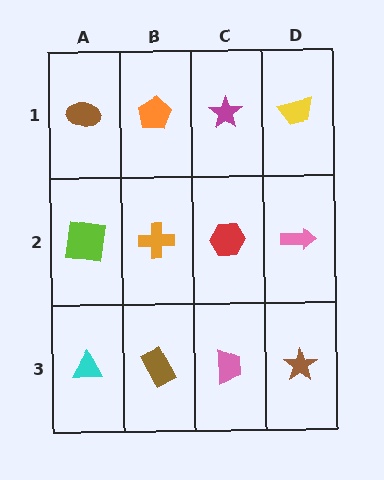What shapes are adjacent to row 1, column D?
A pink arrow (row 2, column D), a magenta star (row 1, column C).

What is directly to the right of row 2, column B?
A red hexagon.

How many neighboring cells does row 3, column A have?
2.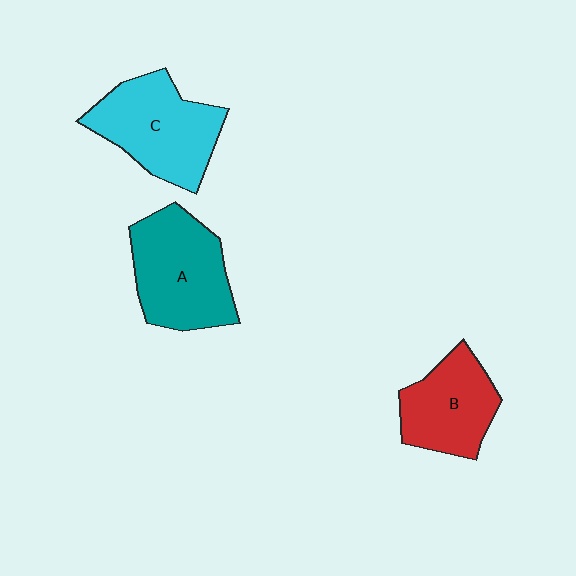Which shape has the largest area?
Shape A (teal).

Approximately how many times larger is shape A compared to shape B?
Approximately 1.3 times.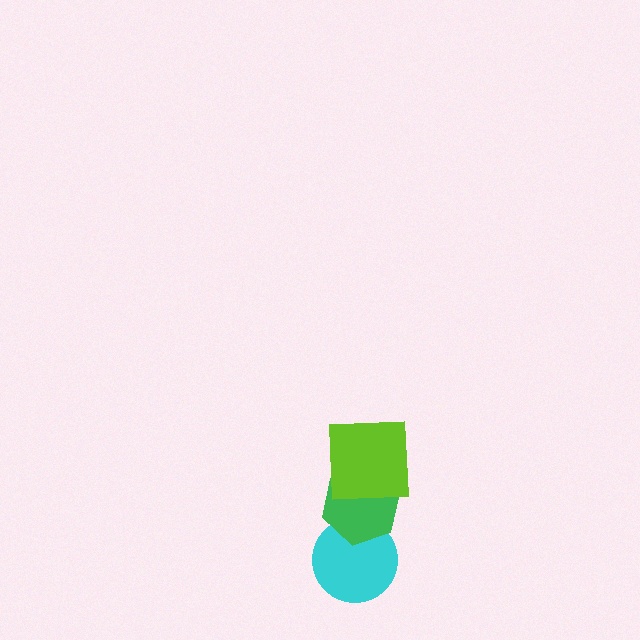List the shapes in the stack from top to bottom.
From top to bottom: the lime square, the green hexagon, the cyan circle.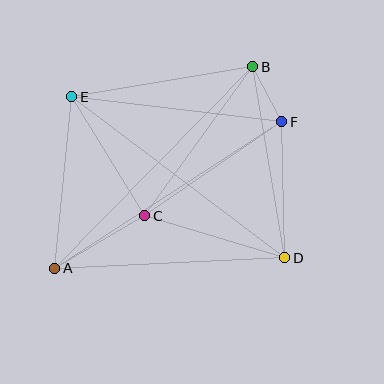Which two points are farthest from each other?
Points A and B are farthest from each other.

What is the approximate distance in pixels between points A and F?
The distance between A and F is approximately 270 pixels.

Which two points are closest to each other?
Points B and F are closest to each other.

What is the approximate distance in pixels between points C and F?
The distance between C and F is approximately 166 pixels.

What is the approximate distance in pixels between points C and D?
The distance between C and D is approximately 146 pixels.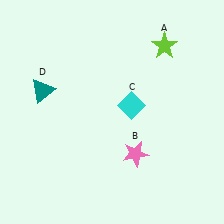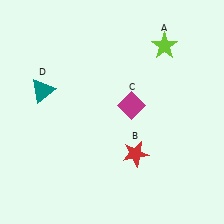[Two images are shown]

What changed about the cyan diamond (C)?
In Image 1, C is cyan. In Image 2, it changed to magenta.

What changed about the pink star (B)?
In Image 1, B is pink. In Image 2, it changed to red.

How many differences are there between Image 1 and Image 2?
There are 2 differences between the two images.